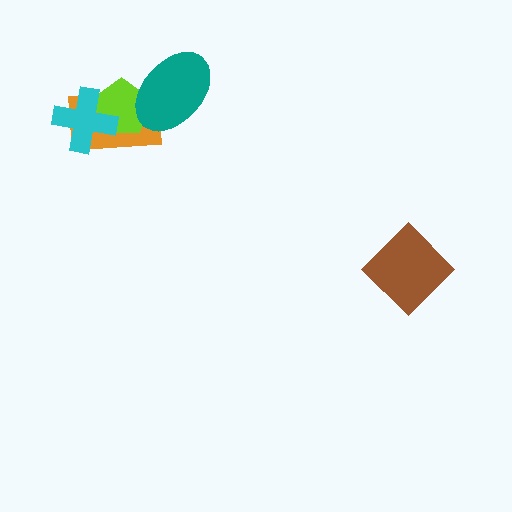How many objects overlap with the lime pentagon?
3 objects overlap with the lime pentagon.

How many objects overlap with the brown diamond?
0 objects overlap with the brown diamond.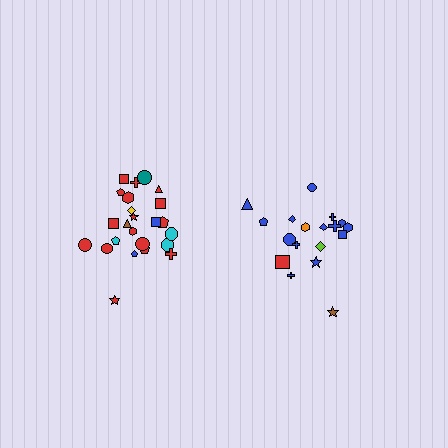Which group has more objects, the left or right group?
The left group.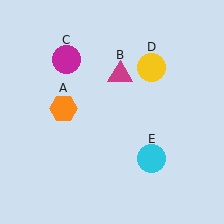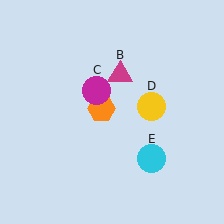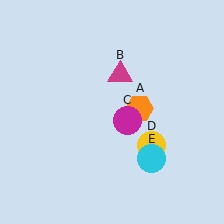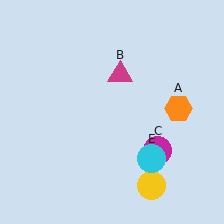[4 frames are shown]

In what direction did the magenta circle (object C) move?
The magenta circle (object C) moved down and to the right.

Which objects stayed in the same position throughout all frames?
Magenta triangle (object B) and cyan circle (object E) remained stationary.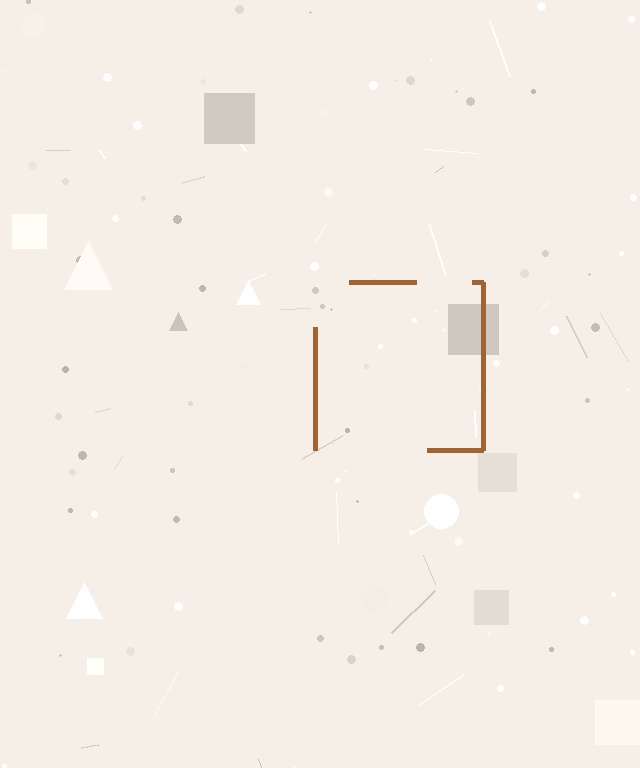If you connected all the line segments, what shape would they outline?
They would outline a square.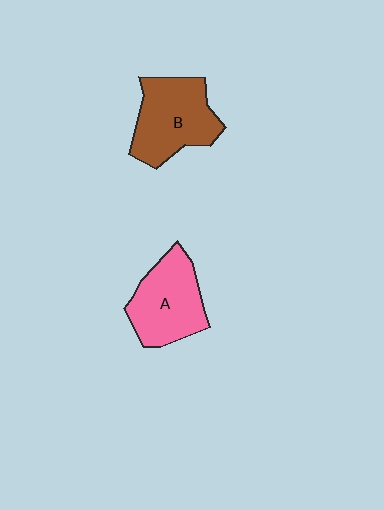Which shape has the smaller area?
Shape A (pink).